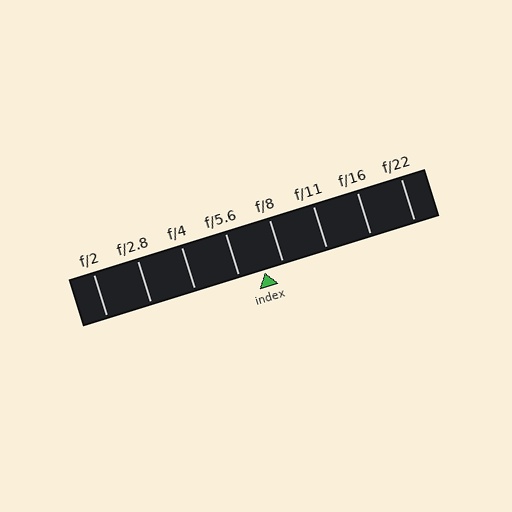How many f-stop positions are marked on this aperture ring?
There are 8 f-stop positions marked.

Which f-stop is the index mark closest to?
The index mark is closest to f/8.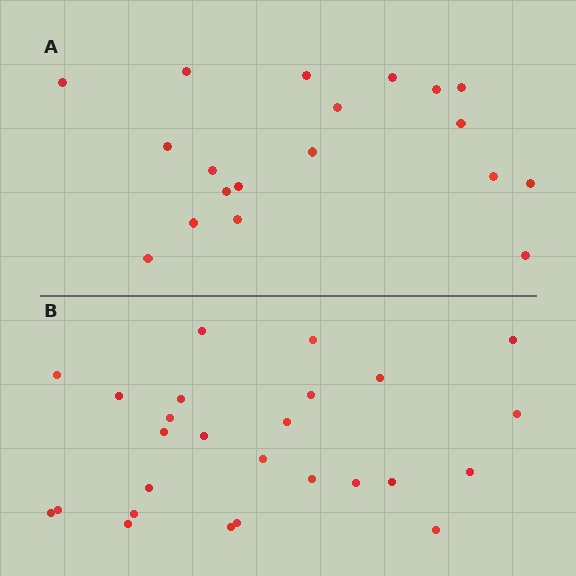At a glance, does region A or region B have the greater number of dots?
Region B (the bottom region) has more dots.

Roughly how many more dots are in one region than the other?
Region B has roughly 8 or so more dots than region A.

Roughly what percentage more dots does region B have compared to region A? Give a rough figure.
About 35% more.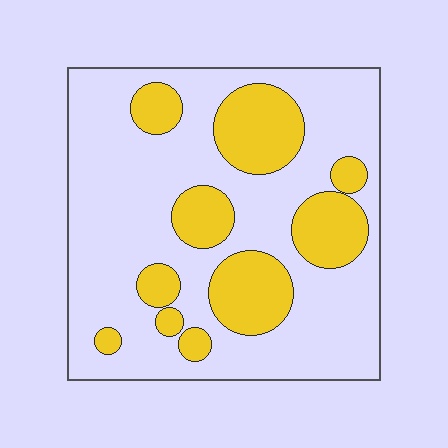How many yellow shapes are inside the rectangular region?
10.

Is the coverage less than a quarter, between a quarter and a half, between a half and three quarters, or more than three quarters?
Between a quarter and a half.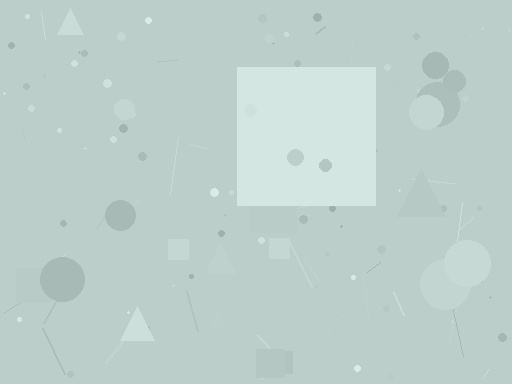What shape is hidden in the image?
A square is hidden in the image.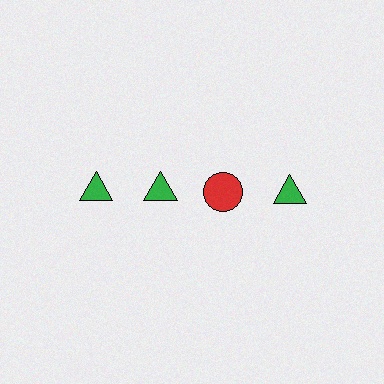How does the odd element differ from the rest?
It differs in both color (red instead of green) and shape (circle instead of triangle).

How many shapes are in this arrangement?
There are 4 shapes arranged in a grid pattern.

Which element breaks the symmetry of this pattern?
The red circle in the top row, center column breaks the symmetry. All other shapes are green triangles.